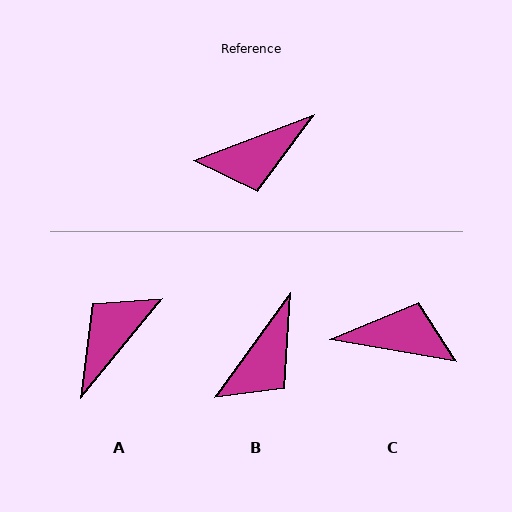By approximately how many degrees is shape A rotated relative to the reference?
Approximately 151 degrees clockwise.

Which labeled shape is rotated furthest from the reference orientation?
A, about 151 degrees away.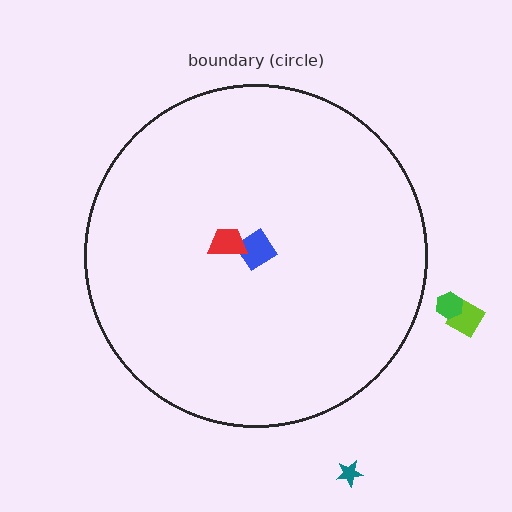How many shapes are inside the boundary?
2 inside, 3 outside.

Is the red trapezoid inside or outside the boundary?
Inside.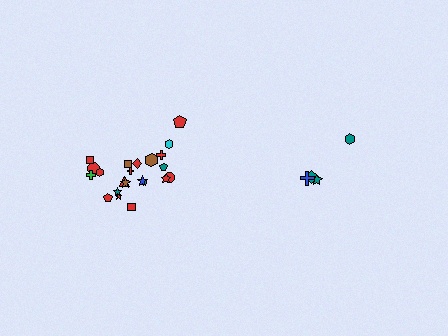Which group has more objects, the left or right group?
The left group.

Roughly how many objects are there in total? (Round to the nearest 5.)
Roughly 25 objects in total.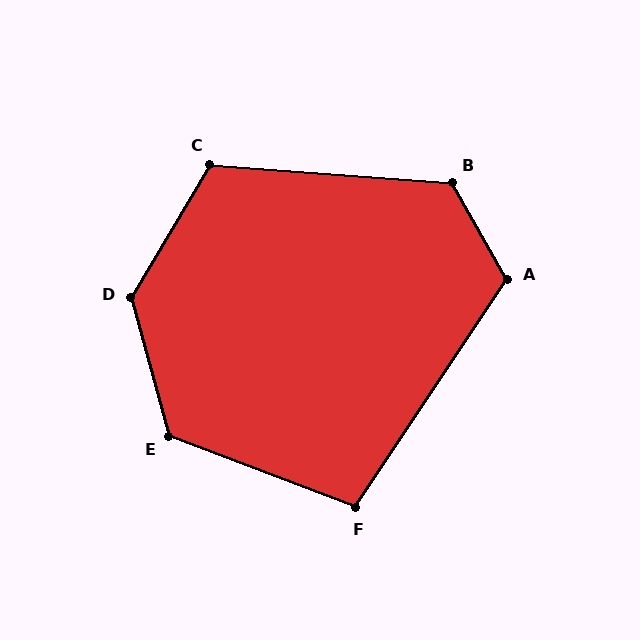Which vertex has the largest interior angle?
D, at approximately 134 degrees.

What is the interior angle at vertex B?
Approximately 123 degrees (obtuse).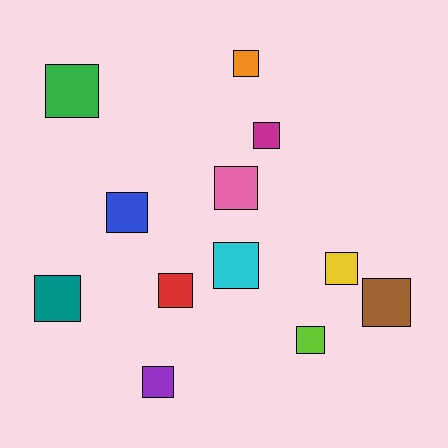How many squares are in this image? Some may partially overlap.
There are 12 squares.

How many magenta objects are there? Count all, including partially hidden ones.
There is 1 magenta object.